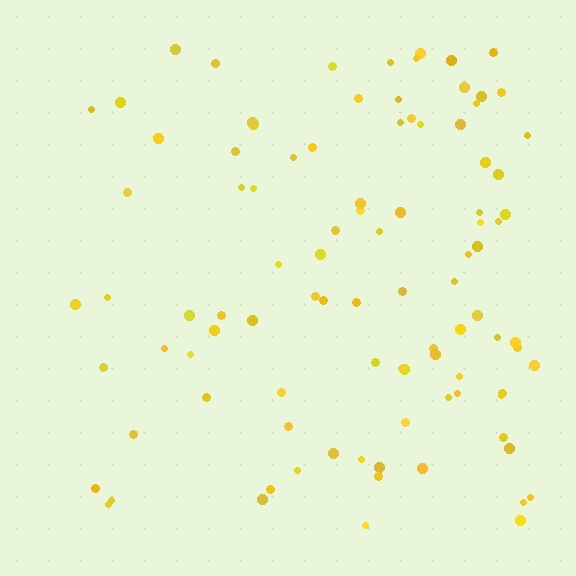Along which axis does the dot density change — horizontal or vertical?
Horizontal.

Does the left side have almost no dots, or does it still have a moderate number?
Still a moderate number, just noticeably fewer than the right.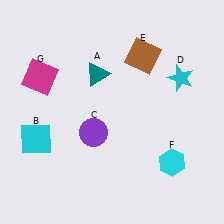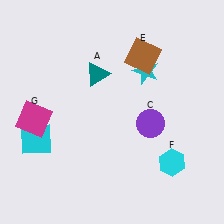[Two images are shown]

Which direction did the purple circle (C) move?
The purple circle (C) moved right.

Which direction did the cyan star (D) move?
The cyan star (D) moved left.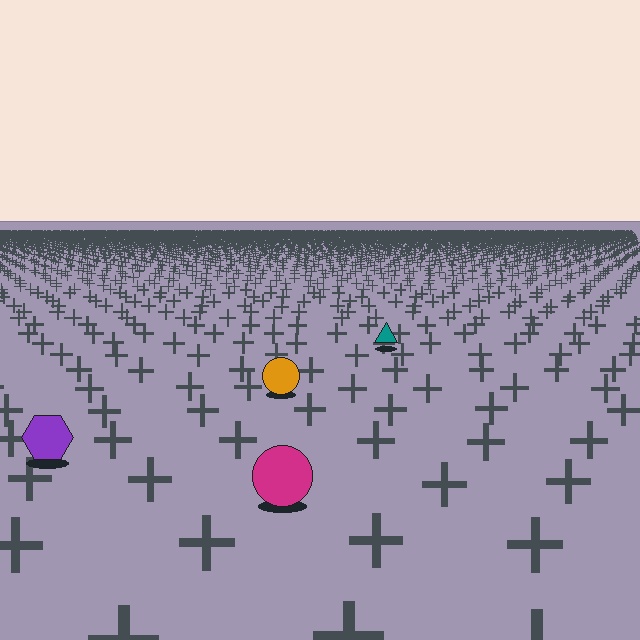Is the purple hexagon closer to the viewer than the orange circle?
Yes. The purple hexagon is closer — you can tell from the texture gradient: the ground texture is coarser near it.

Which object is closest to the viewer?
The magenta circle is closest. The texture marks near it are larger and more spread out.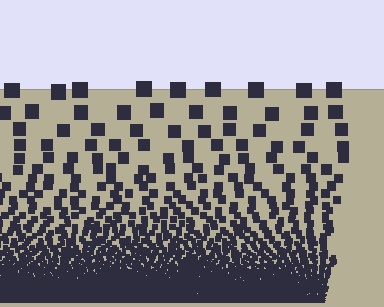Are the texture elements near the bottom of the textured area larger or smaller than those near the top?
Smaller. The gradient is inverted — elements near the bottom are smaller and denser.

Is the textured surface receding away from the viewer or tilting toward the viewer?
The surface appears to tilt toward the viewer. Texture elements get larger and sparser toward the top.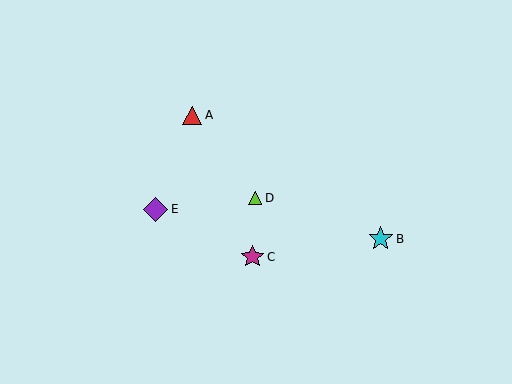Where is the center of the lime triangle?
The center of the lime triangle is at (255, 198).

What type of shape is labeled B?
Shape B is a cyan star.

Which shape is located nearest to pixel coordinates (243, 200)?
The lime triangle (labeled D) at (255, 198) is nearest to that location.